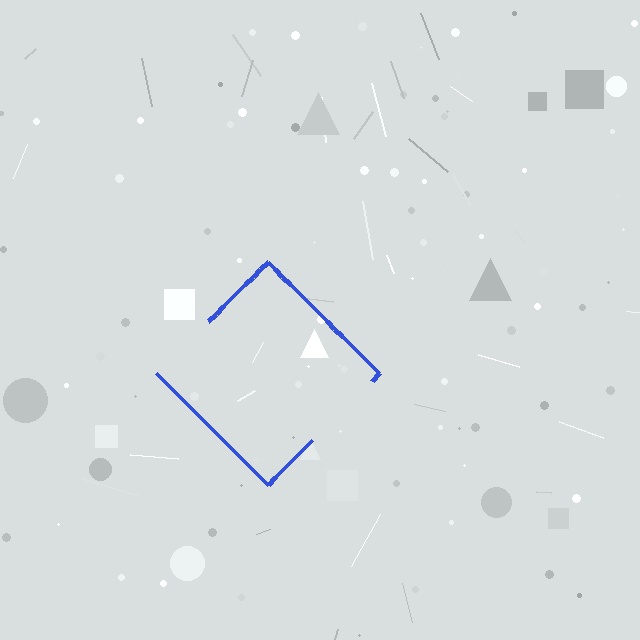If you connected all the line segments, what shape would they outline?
They would outline a diamond.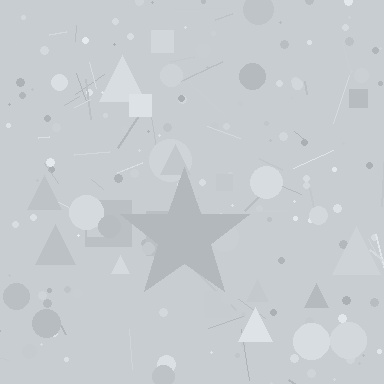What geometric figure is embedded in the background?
A star is embedded in the background.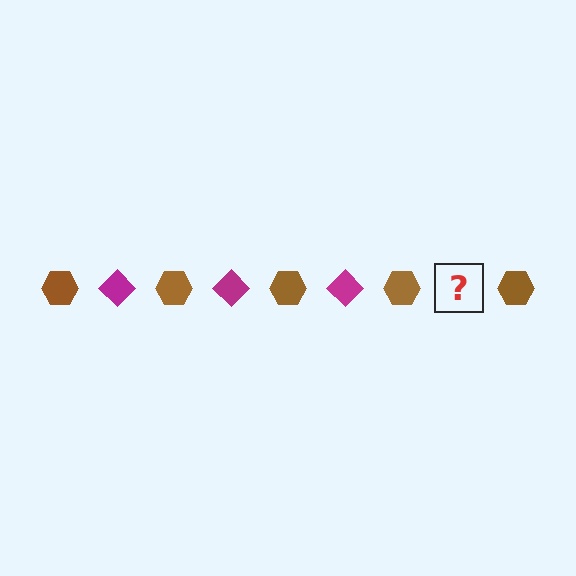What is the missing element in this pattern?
The missing element is a magenta diamond.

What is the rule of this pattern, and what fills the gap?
The rule is that the pattern alternates between brown hexagon and magenta diamond. The gap should be filled with a magenta diamond.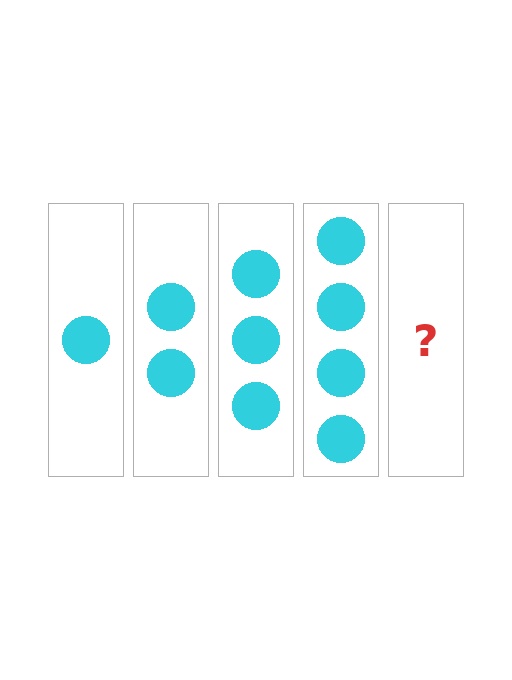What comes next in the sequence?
The next element should be 5 circles.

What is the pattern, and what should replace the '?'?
The pattern is that each step adds one more circle. The '?' should be 5 circles.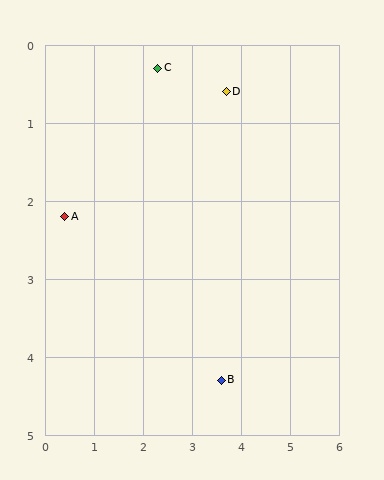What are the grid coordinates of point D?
Point D is at approximately (3.7, 0.6).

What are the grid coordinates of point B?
Point B is at approximately (3.6, 4.3).